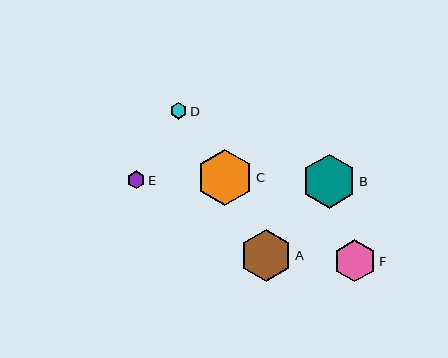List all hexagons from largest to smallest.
From largest to smallest: C, B, A, F, E, D.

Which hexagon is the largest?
Hexagon C is the largest with a size of approximately 56 pixels.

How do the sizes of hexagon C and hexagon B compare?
Hexagon C and hexagon B are approximately the same size.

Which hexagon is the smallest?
Hexagon D is the smallest with a size of approximately 16 pixels.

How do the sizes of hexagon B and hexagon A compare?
Hexagon B and hexagon A are approximately the same size.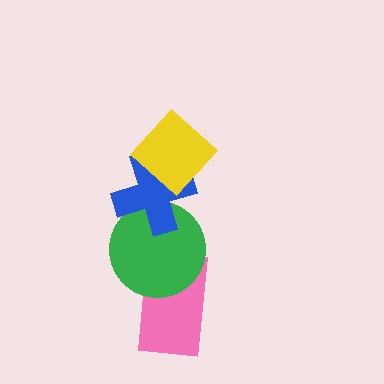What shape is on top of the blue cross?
The yellow diamond is on top of the blue cross.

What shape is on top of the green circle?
The blue cross is on top of the green circle.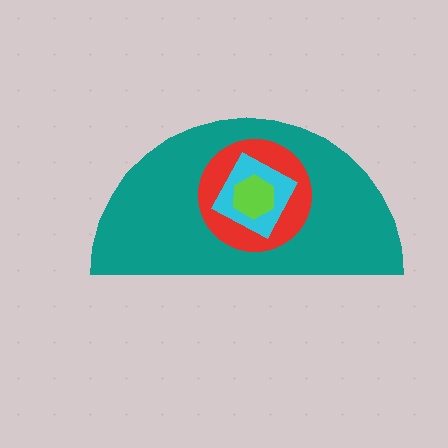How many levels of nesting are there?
4.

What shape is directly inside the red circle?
The cyan square.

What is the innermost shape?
The lime hexagon.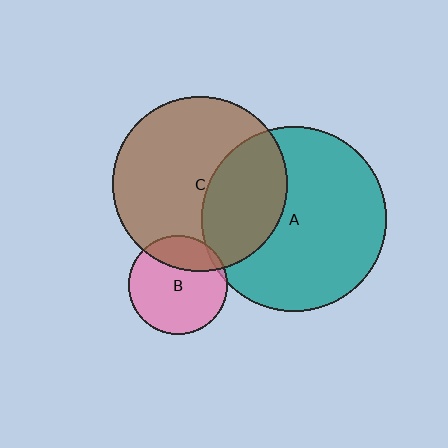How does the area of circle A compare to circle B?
Approximately 3.4 times.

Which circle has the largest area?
Circle A (teal).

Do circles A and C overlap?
Yes.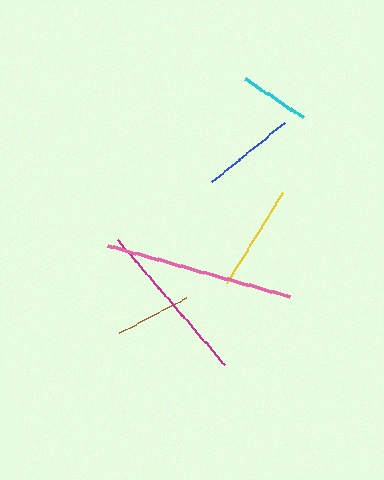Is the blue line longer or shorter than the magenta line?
The magenta line is longer than the blue line.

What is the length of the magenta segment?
The magenta segment is approximately 164 pixels long.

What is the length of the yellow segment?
The yellow segment is approximately 107 pixels long.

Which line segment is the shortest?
The cyan line is the shortest at approximately 69 pixels.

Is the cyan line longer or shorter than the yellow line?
The yellow line is longer than the cyan line.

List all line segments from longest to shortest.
From longest to shortest: pink, magenta, yellow, blue, brown, cyan.